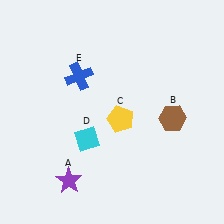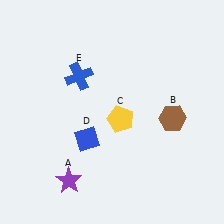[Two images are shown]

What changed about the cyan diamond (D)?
In Image 1, D is cyan. In Image 2, it changed to blue.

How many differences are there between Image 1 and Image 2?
There is 1 difference between the two images.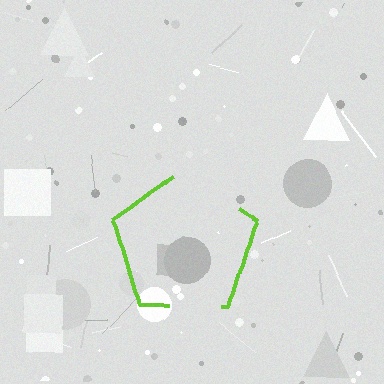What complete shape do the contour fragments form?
The contour fragments form a pentagon.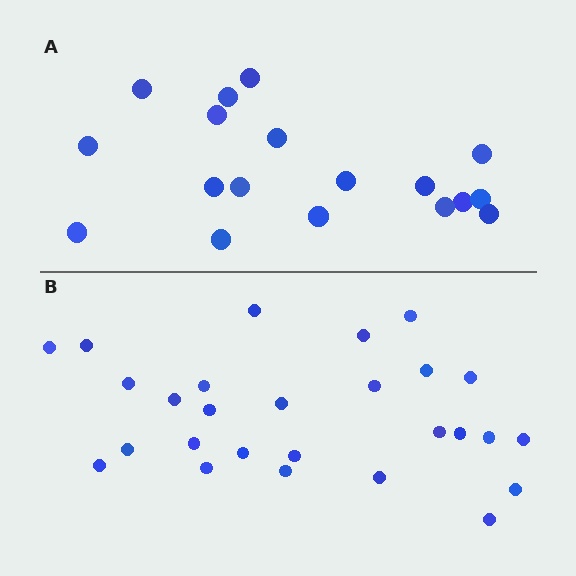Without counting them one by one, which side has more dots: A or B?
Region B (the bottom region) has more dots.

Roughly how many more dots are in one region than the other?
Region B has roughly 8 or so more dots than region A.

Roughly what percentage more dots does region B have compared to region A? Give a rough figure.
About 50% more.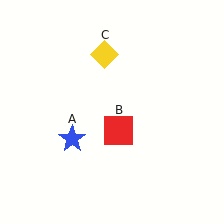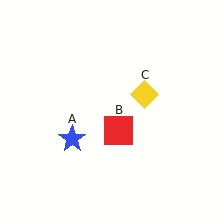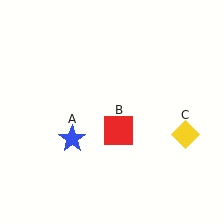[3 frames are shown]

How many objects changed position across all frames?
1 object changed position: yellow diamond (object C).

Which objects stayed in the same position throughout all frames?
Blue star (object A) and red square (object B) remained stationary.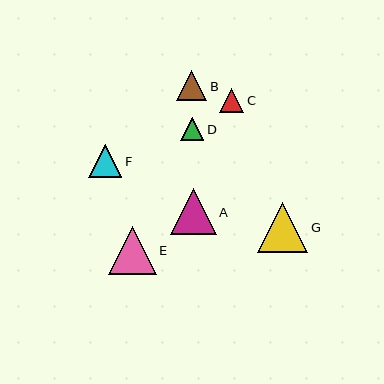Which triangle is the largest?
Triangle G is the largest with a size of approximately 50 pixels.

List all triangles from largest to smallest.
From largest to smallest: G, E, A, F, B, C, D.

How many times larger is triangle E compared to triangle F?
Triangle E is approximately 1.5 times the size of triangle F.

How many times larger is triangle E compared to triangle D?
Triangle E is approximately 2.1 times the size of triangle D.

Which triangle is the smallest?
Triangle D is the smallest with a size of approximately 23 pixels.